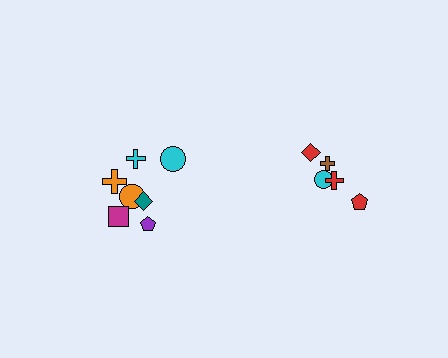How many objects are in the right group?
There are 5 objects.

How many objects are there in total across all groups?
There are 12 objects.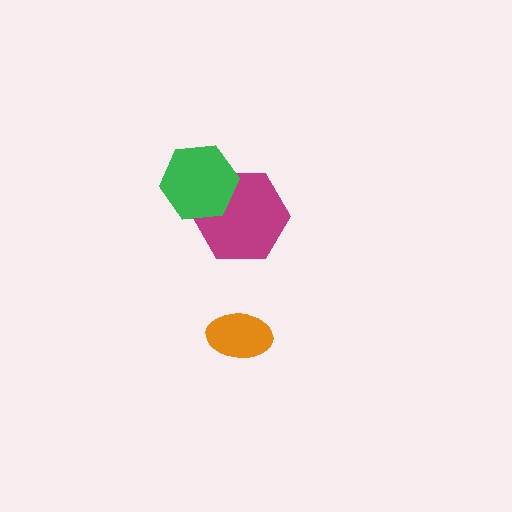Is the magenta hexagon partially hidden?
Yes, it is partially covered by another shape.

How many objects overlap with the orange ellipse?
0 objects overlap with the orange ellipse.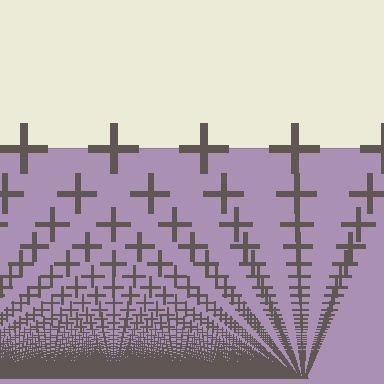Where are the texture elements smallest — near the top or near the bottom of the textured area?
Near the bottom.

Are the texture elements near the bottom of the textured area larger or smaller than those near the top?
Smaller. The gradient is inverted — elements near the bottom are smaller and denser.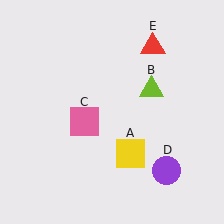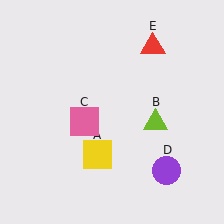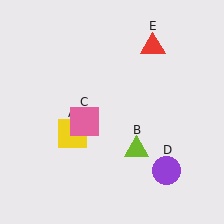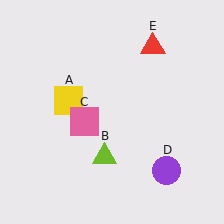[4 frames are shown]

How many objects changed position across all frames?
2 objects changed position: yellow square (object A), lime triangle (object B).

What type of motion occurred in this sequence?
The yellow square (object A), lime triangle (object B) rotated clockwise around the center of the scene.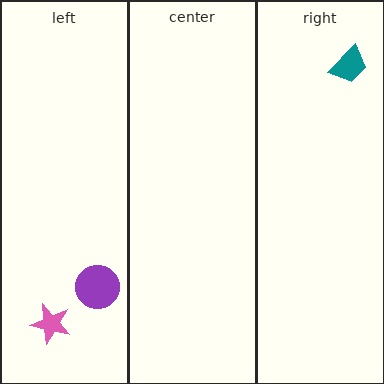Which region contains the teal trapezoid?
The right region.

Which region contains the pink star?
The left region.